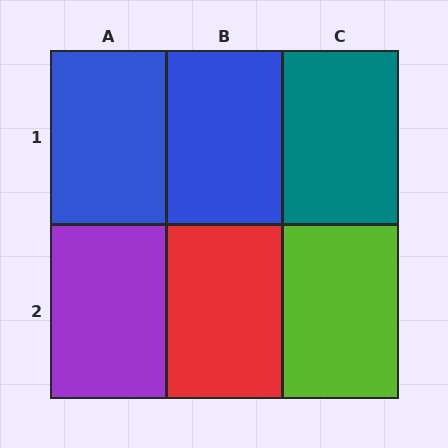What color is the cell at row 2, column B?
Red.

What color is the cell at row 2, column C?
Lime.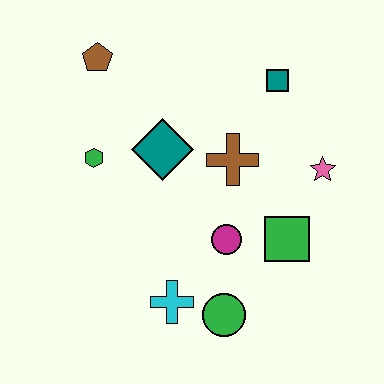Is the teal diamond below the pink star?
No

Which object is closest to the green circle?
The cyan cross is closest to the green circle.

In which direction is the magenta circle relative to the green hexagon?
The magenta circle is to the right of the green hexagon.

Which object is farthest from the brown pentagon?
The green circle is farthest from the brown pentagon.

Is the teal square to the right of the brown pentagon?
Yes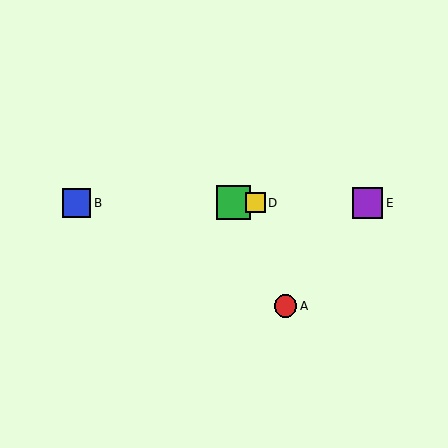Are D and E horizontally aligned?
Yes, both are at y≈203.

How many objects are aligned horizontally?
4 objects (B, C, D, E) are aligned horizontally.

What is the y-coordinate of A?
Object A is at y≈306.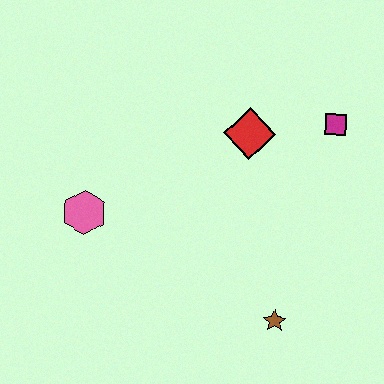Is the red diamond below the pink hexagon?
No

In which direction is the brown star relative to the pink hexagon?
The brown star is to the right of the pink hexagon.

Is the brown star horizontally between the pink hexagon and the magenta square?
Yes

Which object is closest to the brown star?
The red diamond is closest to the brown star.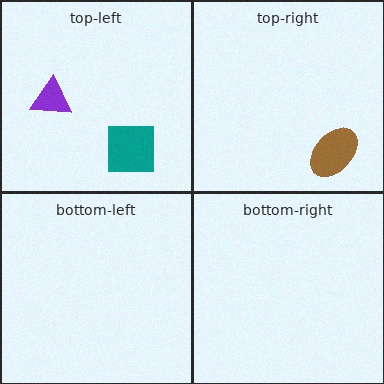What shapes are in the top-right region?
The brown ellipse.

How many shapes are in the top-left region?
2.